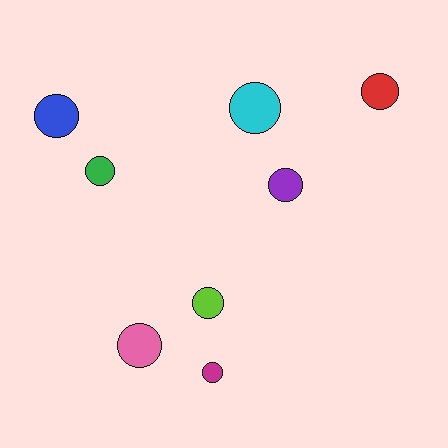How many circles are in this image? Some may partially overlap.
There are 8 circles.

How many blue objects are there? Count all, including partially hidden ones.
There is 1 blue object.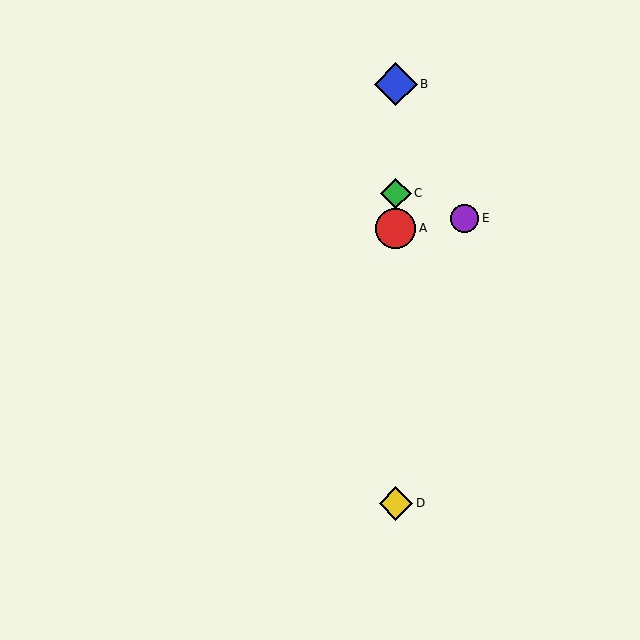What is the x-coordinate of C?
Object C is at x≈396.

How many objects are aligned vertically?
4 objects (A, B, C, D) are aligned vertically.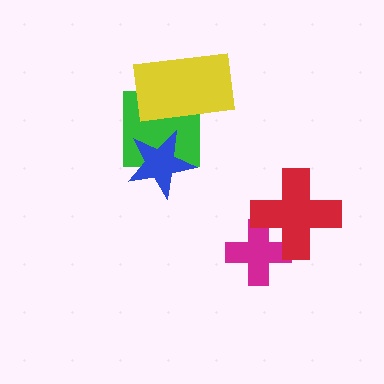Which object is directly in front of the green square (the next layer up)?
The blue star is directly in front of the green square.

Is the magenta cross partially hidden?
Yes, it is partially covered by another shape.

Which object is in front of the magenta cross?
The red cross is in front of the magenta cross.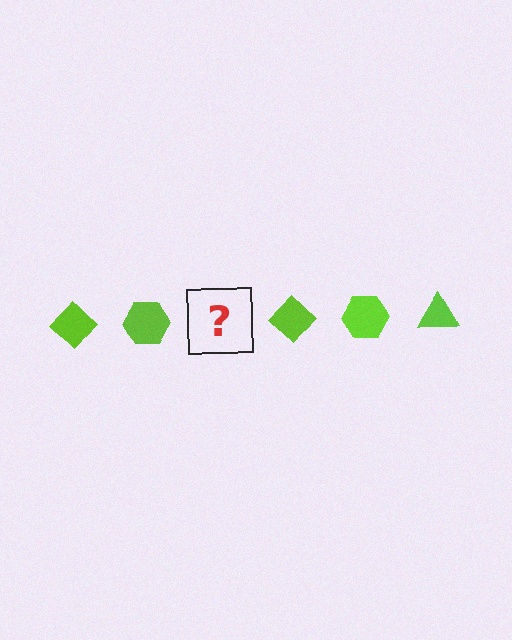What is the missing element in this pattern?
The missing element is a lime triangle.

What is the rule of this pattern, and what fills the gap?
The rule is that the pattern cycles through diamond, hexagon, triangle shapes in lime. The gap should be filled with a lime triangle.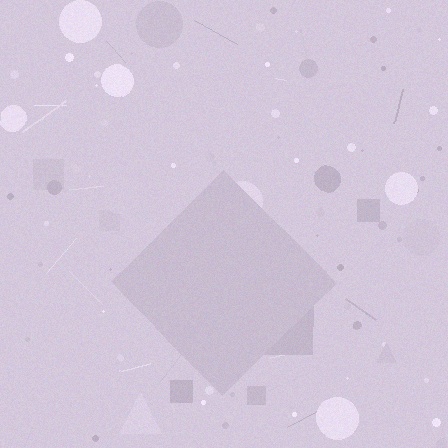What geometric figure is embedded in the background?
A diamond is embedded in the background.